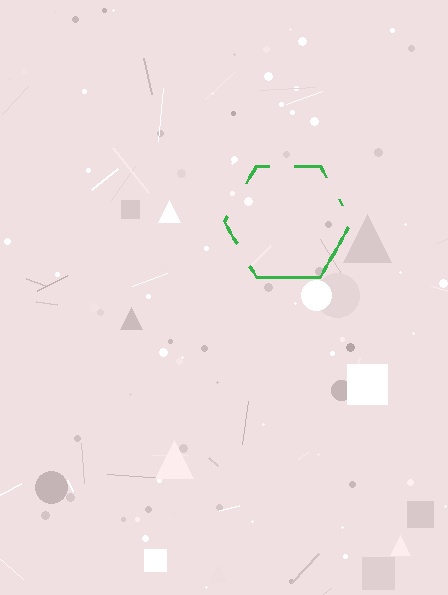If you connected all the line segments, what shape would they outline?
They would outline a hexagon.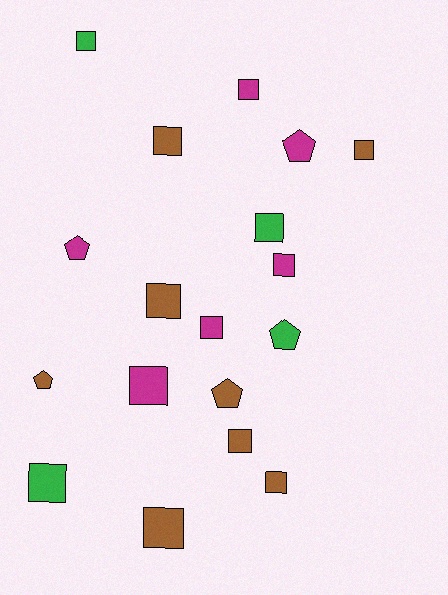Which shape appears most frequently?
Square, with 13 objects.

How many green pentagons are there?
There is 1 green pentagon.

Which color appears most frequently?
Brown, with 8 objects.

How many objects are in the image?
There are 18 objects.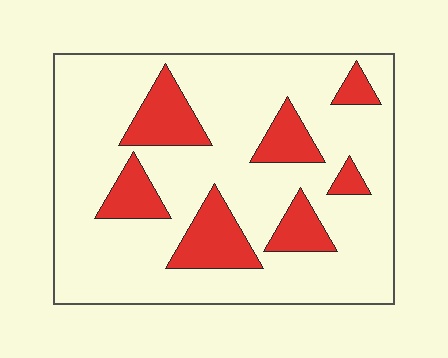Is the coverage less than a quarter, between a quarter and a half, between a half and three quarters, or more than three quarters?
Less than a quarter.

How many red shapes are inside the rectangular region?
7.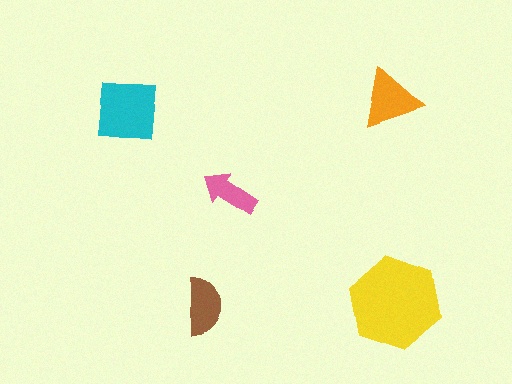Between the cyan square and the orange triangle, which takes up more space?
The cyan square.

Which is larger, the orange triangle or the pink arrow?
The orange triangle.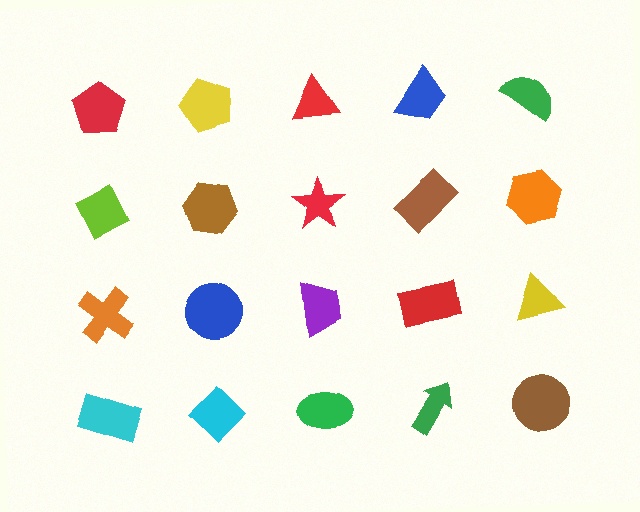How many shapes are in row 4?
5 shapes.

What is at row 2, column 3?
A red star.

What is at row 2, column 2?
A brown hexagon.